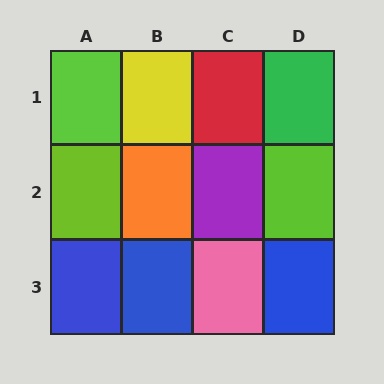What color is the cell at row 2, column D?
Lime.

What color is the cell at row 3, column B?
Blue.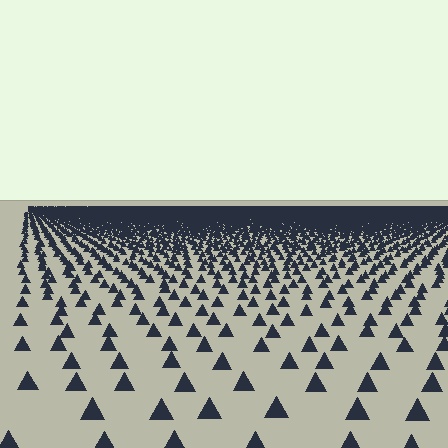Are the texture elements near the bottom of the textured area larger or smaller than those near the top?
Larger. Near the bottom, elements are closer to the viewer and appear at a bigger on-screen size.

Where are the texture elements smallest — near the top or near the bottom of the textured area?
Near the top.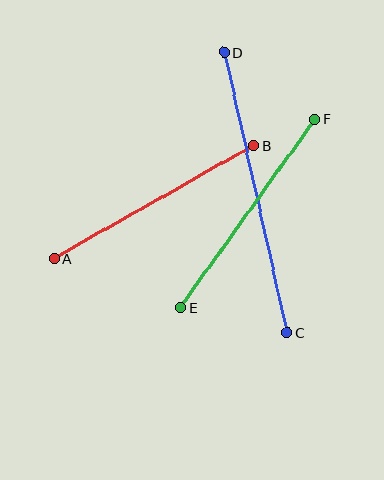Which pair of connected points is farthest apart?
Points C and D are farthest apart.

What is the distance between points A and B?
The distance is approximately 229 pixels.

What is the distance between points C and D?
The distance is approximately 287 pixels.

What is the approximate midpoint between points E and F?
The midpoint is at approximately (248, 213) pixels.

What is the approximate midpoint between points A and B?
The midpoint is at approximately (154, 202) pixels.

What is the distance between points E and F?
The distance is approximately 231 pixels.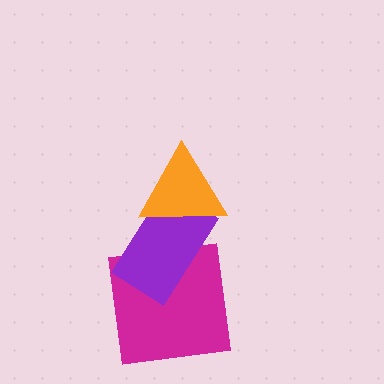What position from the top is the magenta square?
The magenta square is 3rd from the top.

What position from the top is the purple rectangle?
The purple rectangle is 2nd from the top.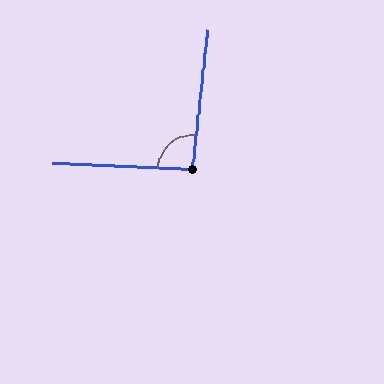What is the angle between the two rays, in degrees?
Approximately 93 degrees.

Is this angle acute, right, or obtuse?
It is approximately a right angle.